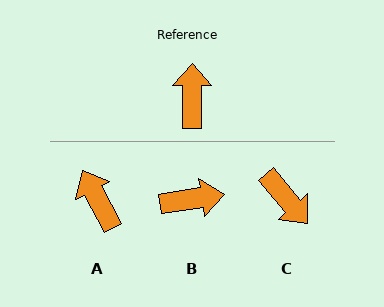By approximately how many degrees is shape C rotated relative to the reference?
Approximately 140 degrees clockwise.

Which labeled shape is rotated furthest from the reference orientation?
C, about 140 degrees away.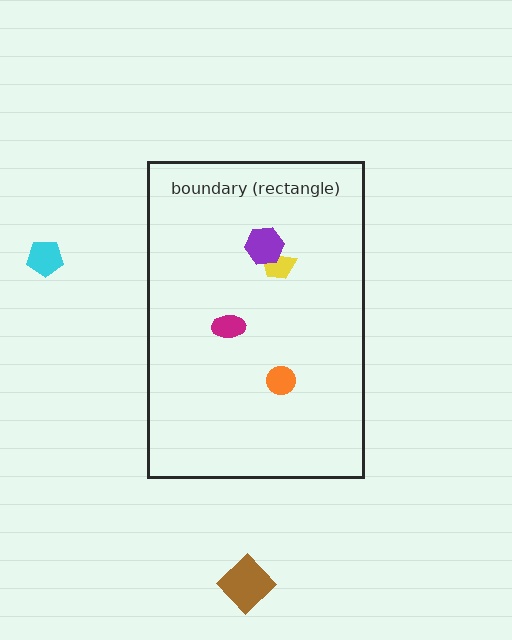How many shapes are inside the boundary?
4 inside, 2 outside.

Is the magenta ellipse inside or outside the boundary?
Inside.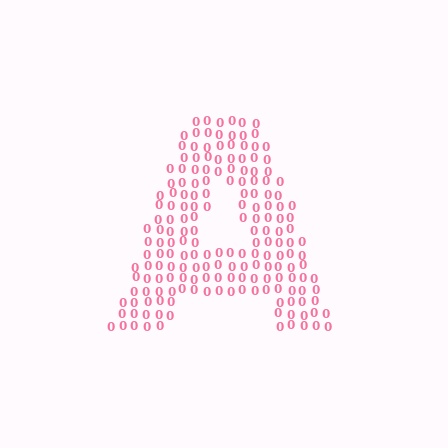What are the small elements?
The small elements are digit 0's.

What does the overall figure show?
The overall figure shows the letter A.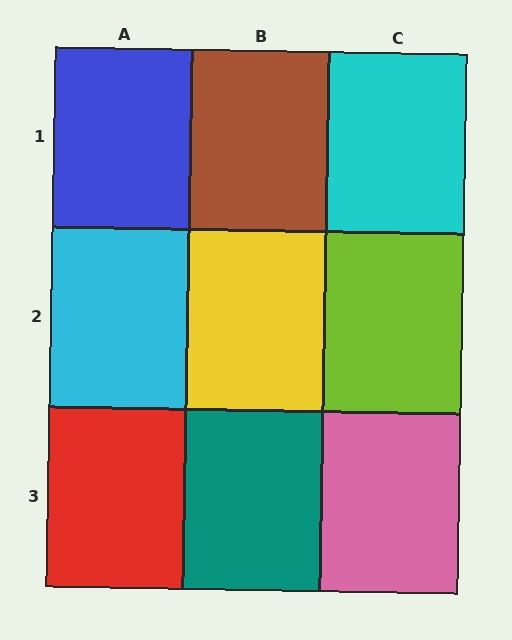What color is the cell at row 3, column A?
Red.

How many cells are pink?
1 cell is pink.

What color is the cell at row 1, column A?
Blue.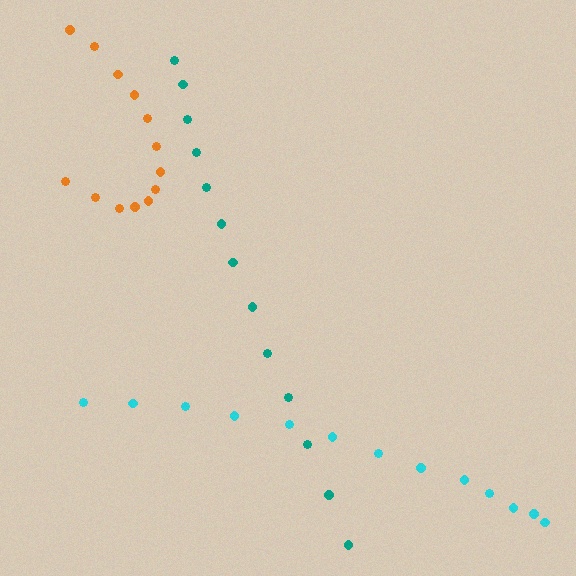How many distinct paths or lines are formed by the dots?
There are 3 distinct paths.